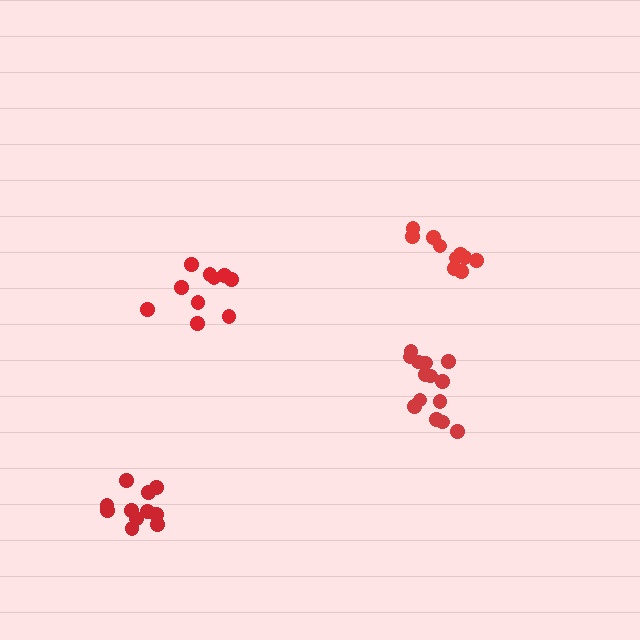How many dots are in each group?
Group 1: 10 dots, Group 2: 14 dots, Group 3: 10 dots, Group 4: 11 dots (45 total).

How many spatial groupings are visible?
There are 4 spatial groupings.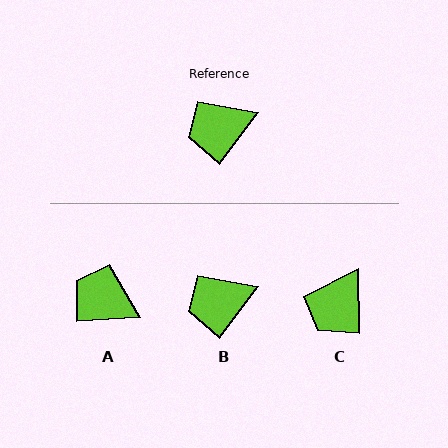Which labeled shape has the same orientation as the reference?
B.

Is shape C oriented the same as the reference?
No, it is off by about 37 degrees.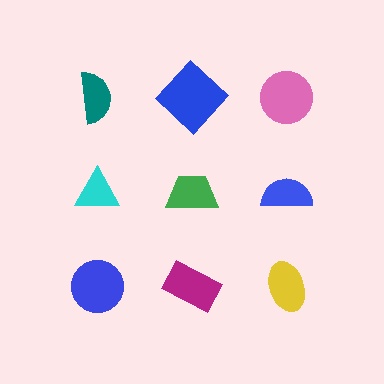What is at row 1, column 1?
A teal semicircle.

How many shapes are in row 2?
3 shapes.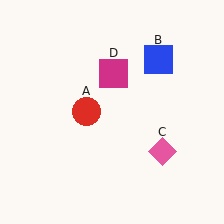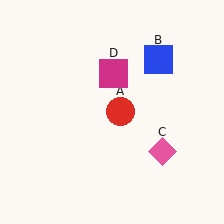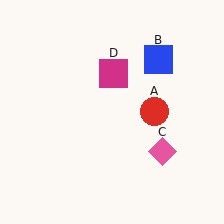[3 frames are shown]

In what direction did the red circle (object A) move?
The red circle (object A) moved right.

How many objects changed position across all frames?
1 object changed position: red circle (object A).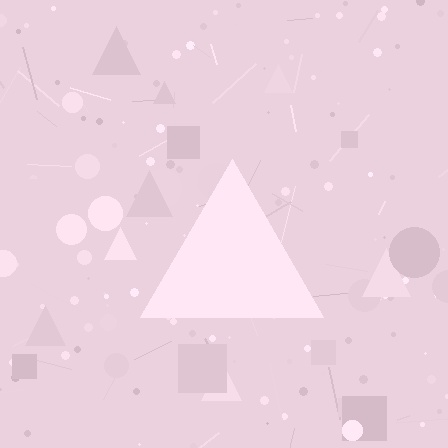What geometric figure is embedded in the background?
A triangle is embedded in the background.